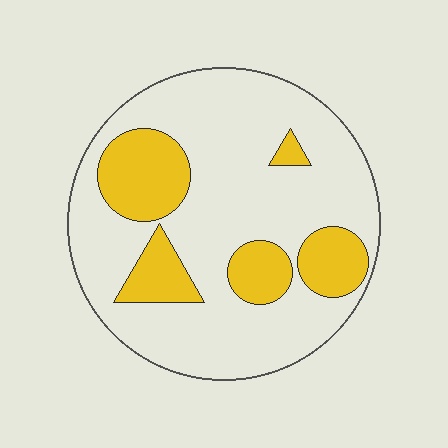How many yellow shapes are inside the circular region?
5.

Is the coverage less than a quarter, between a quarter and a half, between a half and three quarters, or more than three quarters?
Less than a quarter.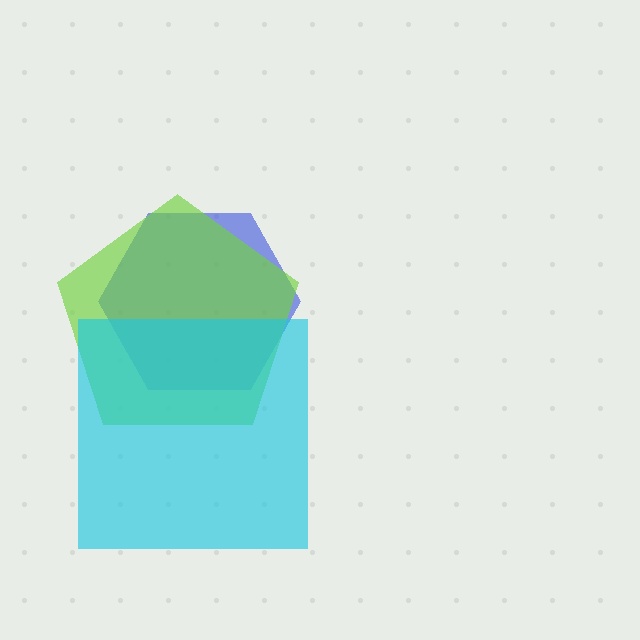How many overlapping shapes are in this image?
There are 3 overlapping shapes in the image.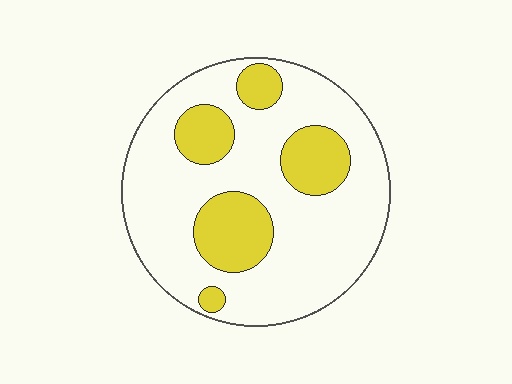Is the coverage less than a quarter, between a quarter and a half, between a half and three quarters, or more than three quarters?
Between a quarter and a half.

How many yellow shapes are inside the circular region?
5.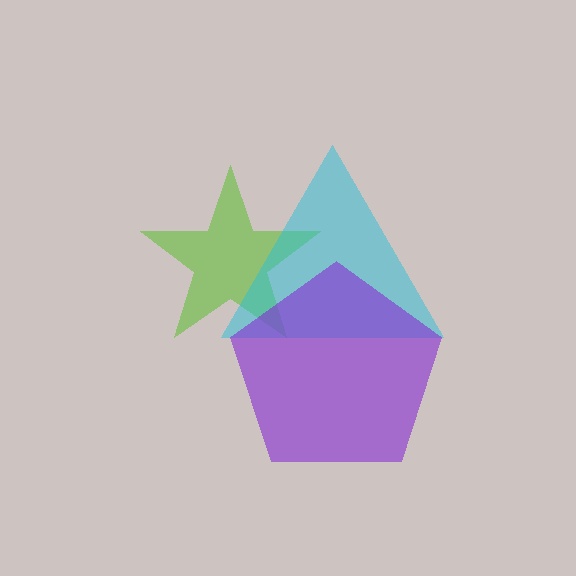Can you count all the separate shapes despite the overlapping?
Yes, there are 3 separate shapes.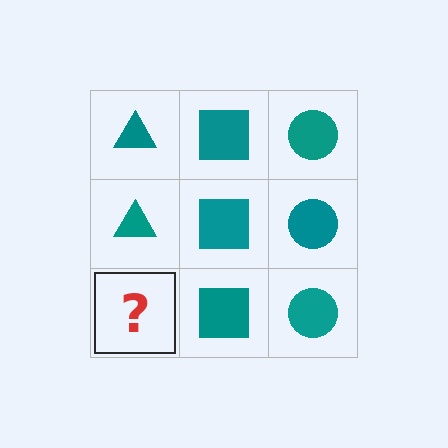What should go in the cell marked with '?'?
The missing cell should contain a teal triangle.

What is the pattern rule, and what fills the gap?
The rule is that each column has a consistent shape. The gap should be filled with a teal triangle.